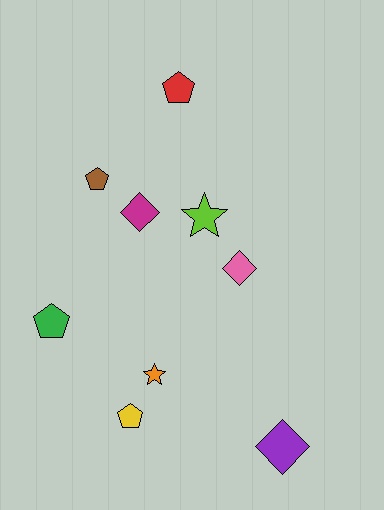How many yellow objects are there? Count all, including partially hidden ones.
There is 1 yellow object.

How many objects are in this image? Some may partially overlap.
There are 9 objects.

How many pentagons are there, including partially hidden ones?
There are 4 pentagons.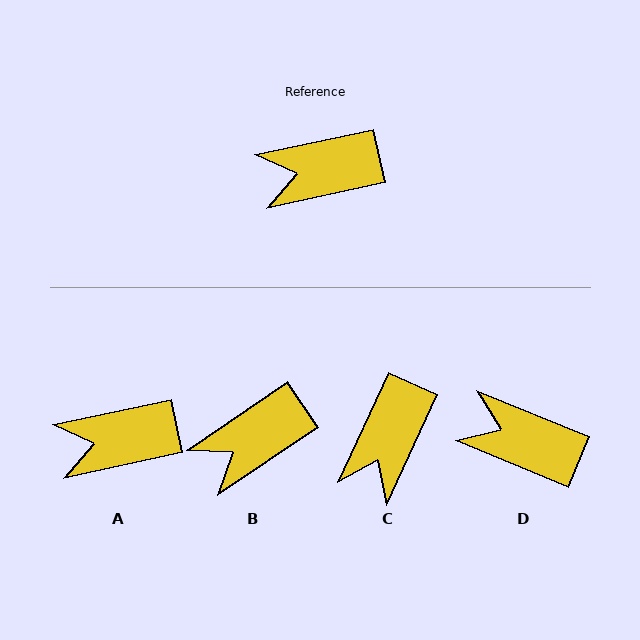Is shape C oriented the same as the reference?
No, it is off by about 53 degrees.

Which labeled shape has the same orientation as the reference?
A.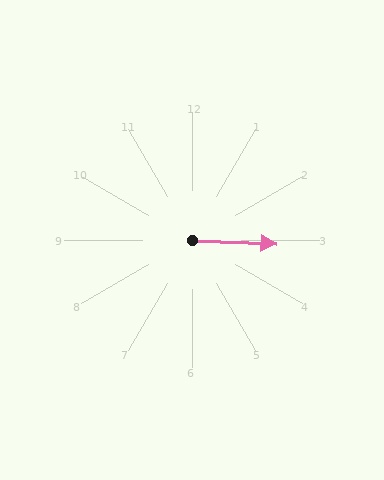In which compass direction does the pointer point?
East.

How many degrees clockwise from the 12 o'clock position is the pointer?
Approximately 92 degrees.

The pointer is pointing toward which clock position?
Roughly 3 o'clock.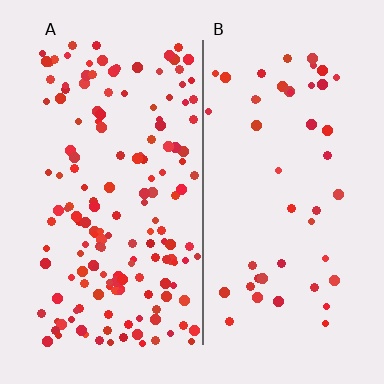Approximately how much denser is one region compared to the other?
Approximately 3.4× — region A over region B.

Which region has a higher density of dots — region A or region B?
A (the left).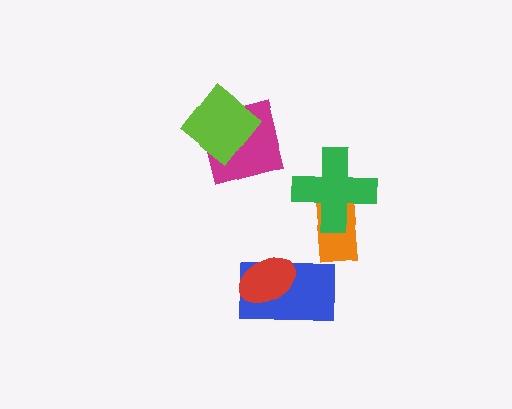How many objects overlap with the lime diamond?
1 object overlaps with the lime diamond.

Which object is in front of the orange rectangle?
The green cross is in front of the orange rectangle.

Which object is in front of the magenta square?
The lime diamond is in front of the magenta square.